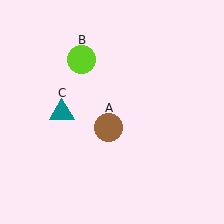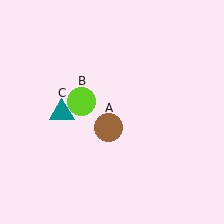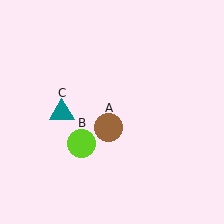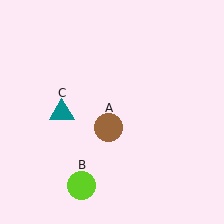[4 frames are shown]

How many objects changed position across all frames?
1 object changed position: lime circle (object B).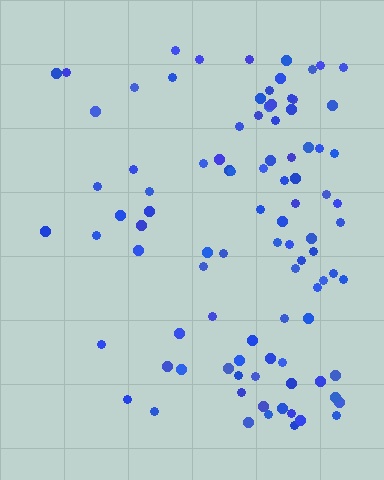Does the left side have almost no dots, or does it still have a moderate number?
Still a moderate number, just noticeably fewer than the right.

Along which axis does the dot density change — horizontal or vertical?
Horizontal.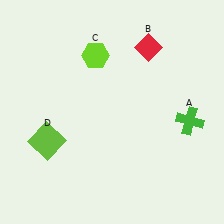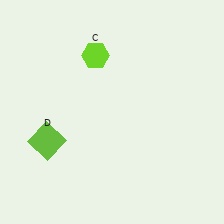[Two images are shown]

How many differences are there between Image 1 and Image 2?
There are 2 differences between the two images.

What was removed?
The red diamond (B), the green cross (A) were removed in Image 2.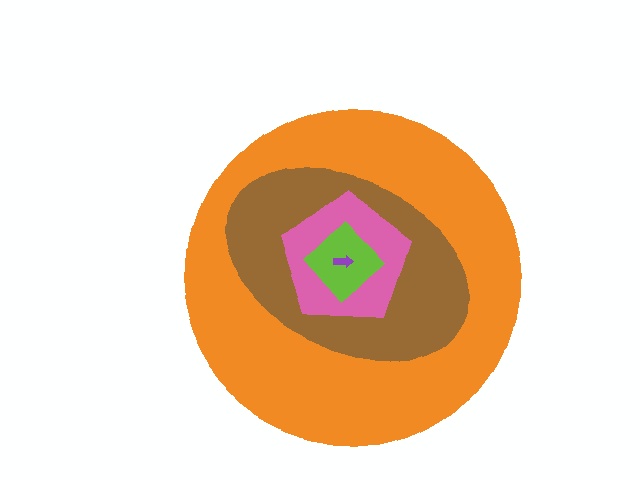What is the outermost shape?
The orange circle.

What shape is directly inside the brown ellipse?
The pink pentagon.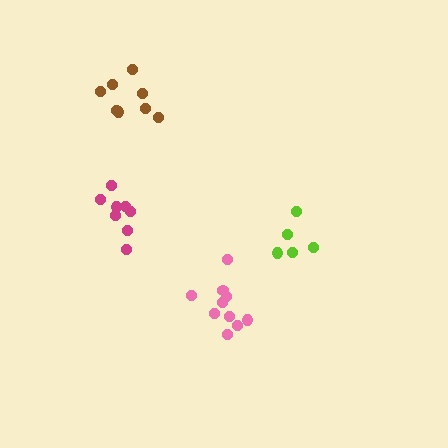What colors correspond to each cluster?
The clusters are colored: brown, lime, pink, magenta.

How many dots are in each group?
Group 1: 8 dots, Group 2: 5 dots, Group 3: 10 dots, Group 4: 8 dots (31 total).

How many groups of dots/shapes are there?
There are 4 groups.